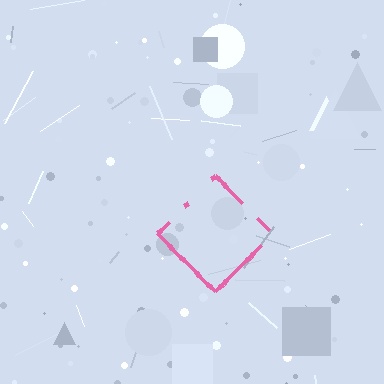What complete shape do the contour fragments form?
The contour fragments form a diamond.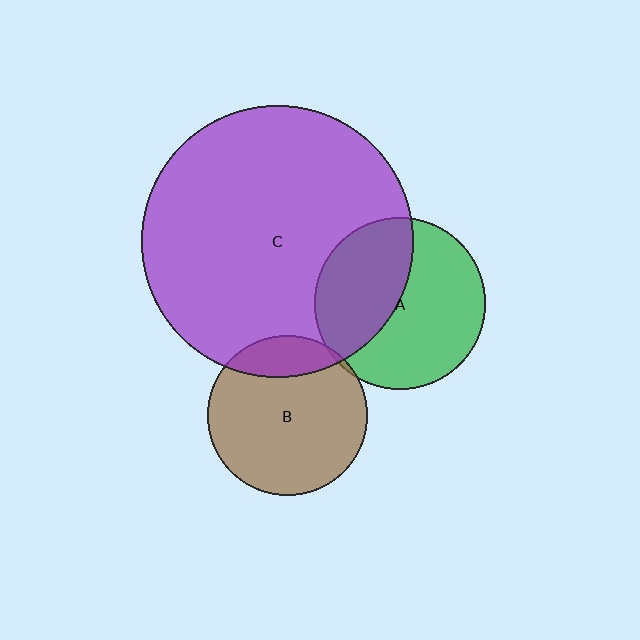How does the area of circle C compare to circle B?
Approximately 2.9 times.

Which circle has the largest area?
Circle C (purple).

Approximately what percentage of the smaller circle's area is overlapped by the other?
Approximately 5%.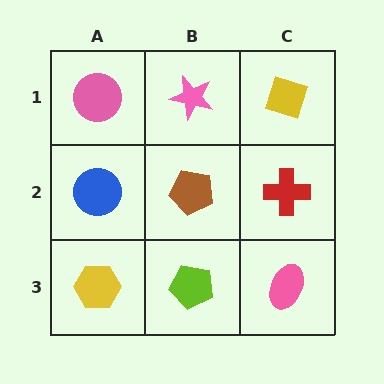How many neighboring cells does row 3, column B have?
3.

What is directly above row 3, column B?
A brown pentagon.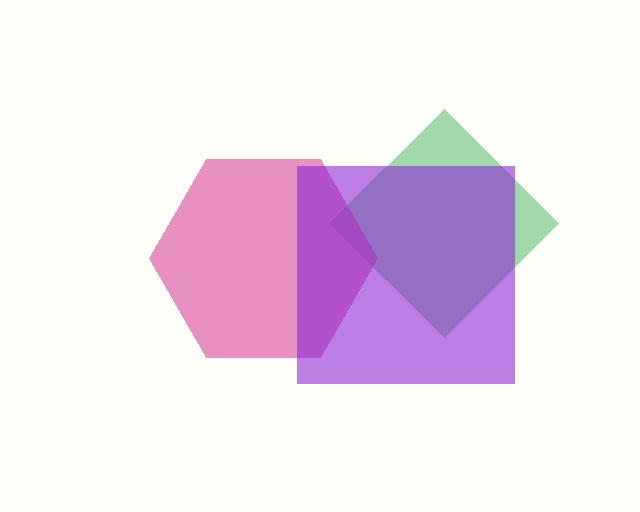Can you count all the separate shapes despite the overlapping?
Yes, there are 3 separate shapes.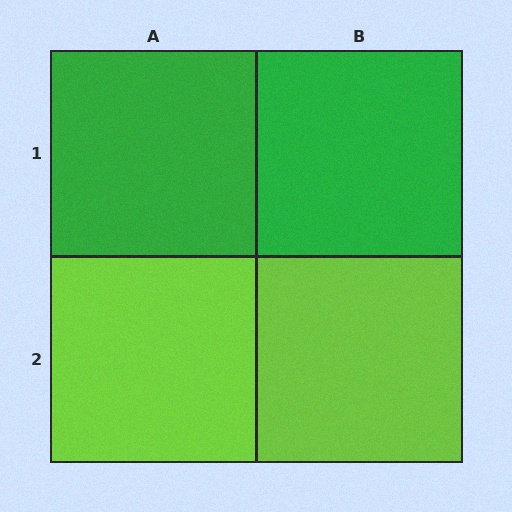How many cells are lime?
2 cells are lime.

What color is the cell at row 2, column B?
Lime.